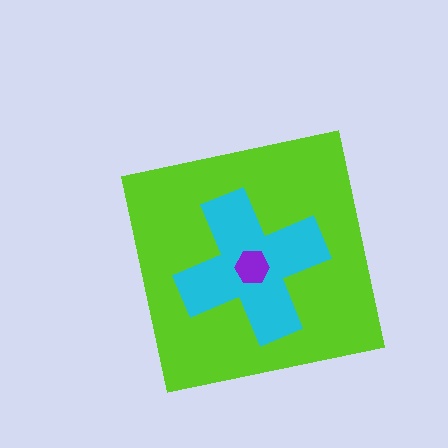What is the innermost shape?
The purple hexagon.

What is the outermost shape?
The lime square.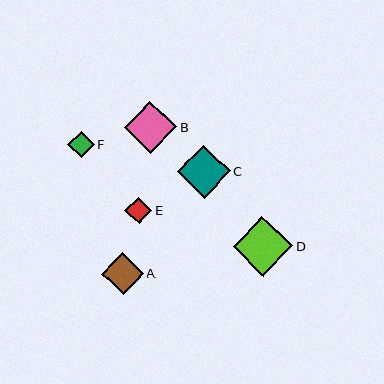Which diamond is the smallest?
Diamond F is the smallest with a size of approximately 26 pixels.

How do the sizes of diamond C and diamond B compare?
Diamond C and diamond B are approximately the same size.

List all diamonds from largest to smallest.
From largest to smallest: D, C, B, A, E, F.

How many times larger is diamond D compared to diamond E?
Diamond D is approximately 2.2 times the size of diamond E.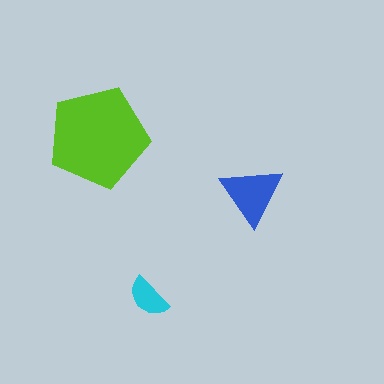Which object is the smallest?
The cyan semicircle.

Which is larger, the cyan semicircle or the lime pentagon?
The lime pentagon.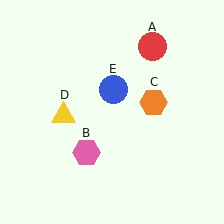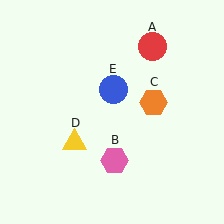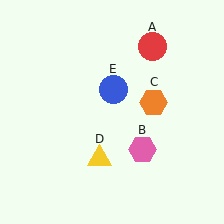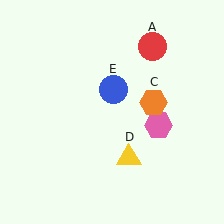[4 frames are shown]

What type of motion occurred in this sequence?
The pink hexagon (object B), yellow triangle (object D) rotated counterclockwise around the center of the scene.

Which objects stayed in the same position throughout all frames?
Red circle (object A) and orange hexagon (object C) and blue circle (object E) remained stationary.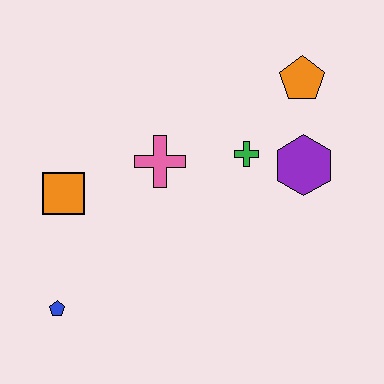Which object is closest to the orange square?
The pink cross is closest to the orange square.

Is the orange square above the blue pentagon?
Yes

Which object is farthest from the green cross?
The blue pentagon is farthest from the green cross.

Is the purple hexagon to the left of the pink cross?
No